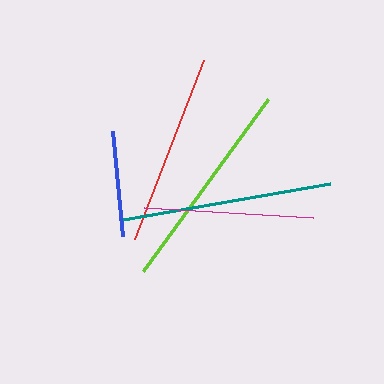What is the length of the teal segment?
The teal segment is approximately 210 pixels long.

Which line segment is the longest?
The lime line is the longest at approximately 212 pixels.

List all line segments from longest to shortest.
From longest to shortest: lime, teal, red, magenta, blue.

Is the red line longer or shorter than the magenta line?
The red line is longer than the magenta line.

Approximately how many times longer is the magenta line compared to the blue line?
The magenta line is approximately 1.6 times the length of the blue line.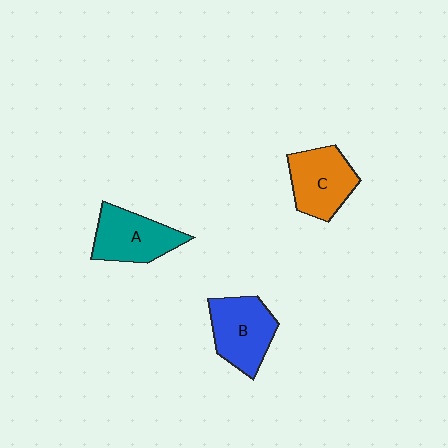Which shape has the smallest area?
Shape A (teal).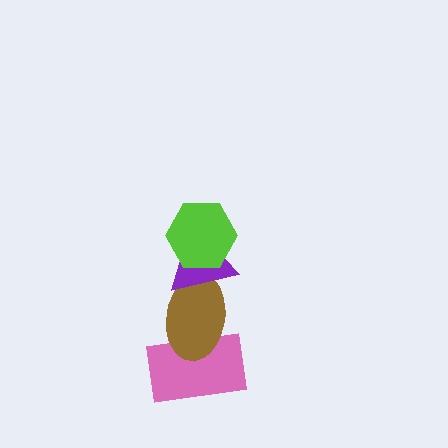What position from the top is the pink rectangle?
The pink rectangle is 4th from the top.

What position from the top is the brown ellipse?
The brown ellipse is 3rd from the top.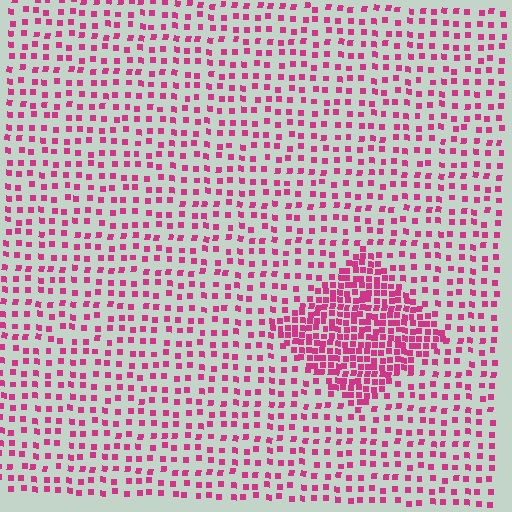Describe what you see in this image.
The image contains small magenta elements arranged at two different densities. A diamond-shaped region is visible where the elements are more densely packed than the surrounding area.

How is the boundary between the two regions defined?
The boundary is defined by a change in element density (approximately 2.5x ratio). All elements are the same color, size, and shape.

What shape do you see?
I see a diamond.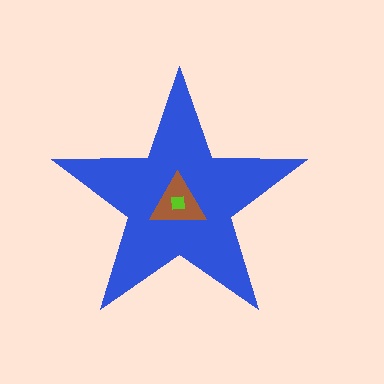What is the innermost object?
The lime square.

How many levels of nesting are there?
3.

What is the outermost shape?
The blue star.